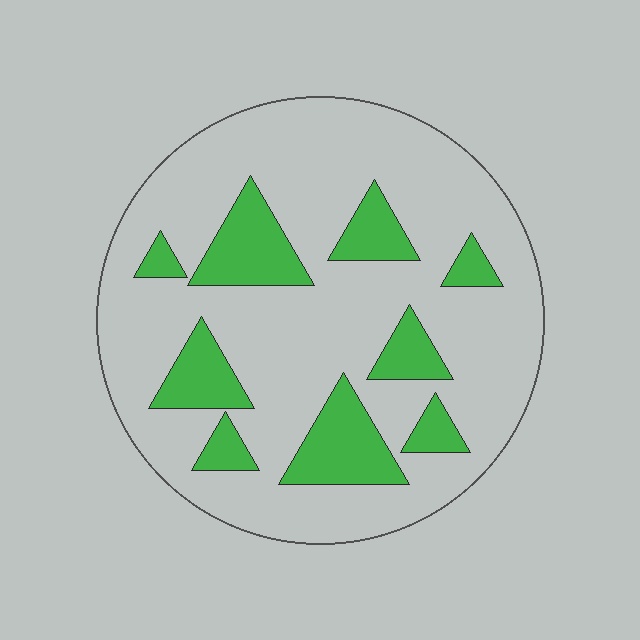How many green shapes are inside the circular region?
9.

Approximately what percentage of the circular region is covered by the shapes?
Approximately 20%.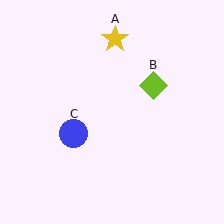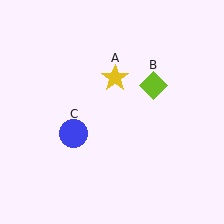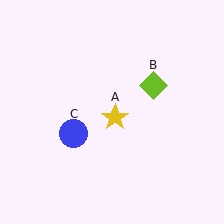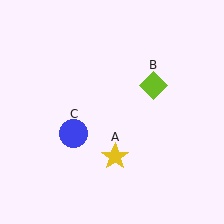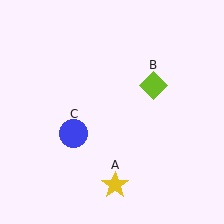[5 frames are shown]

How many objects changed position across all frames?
1 object changed position: yellow star (object A).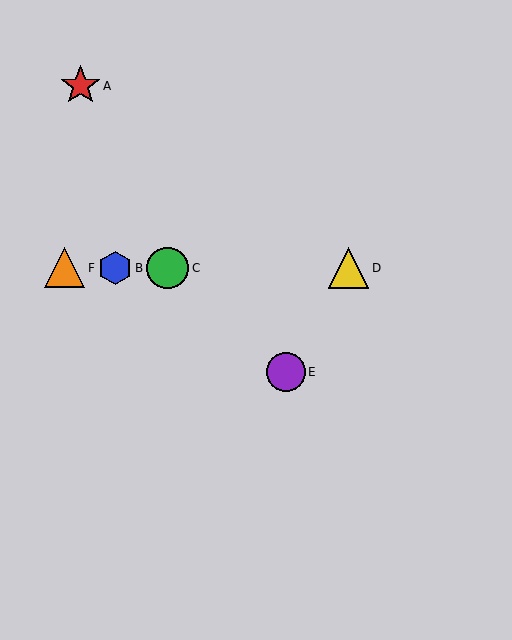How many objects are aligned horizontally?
4 objects (B, C, D, F) are aligned horizontally.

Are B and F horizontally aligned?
Yes, both are at y≈268.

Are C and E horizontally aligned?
No, C is at y≈268 and E is at y≈372.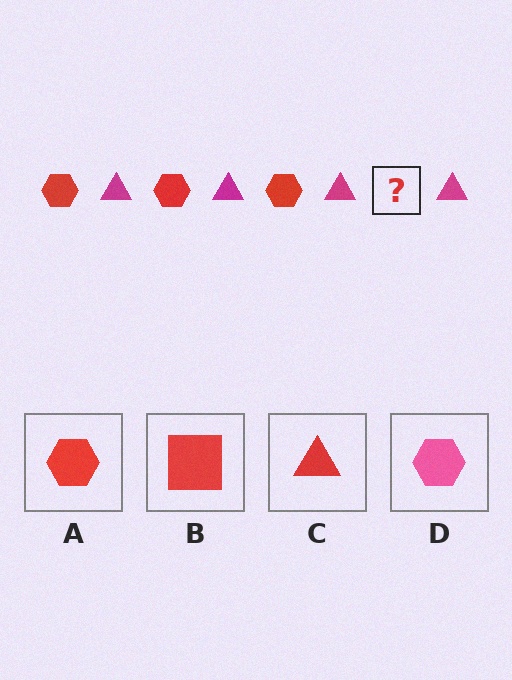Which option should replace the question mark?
Option A.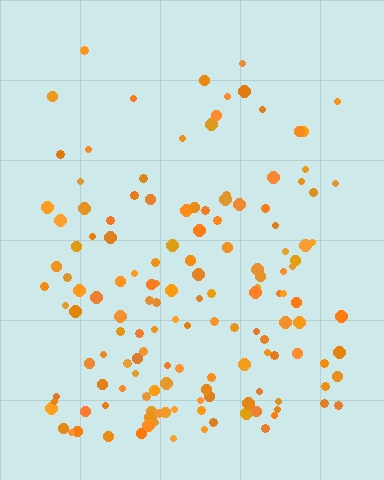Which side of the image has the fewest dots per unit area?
The top.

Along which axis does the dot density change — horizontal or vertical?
Vertical.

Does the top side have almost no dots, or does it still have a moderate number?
Still a moderate number, just noticeably fewer than the bottom.